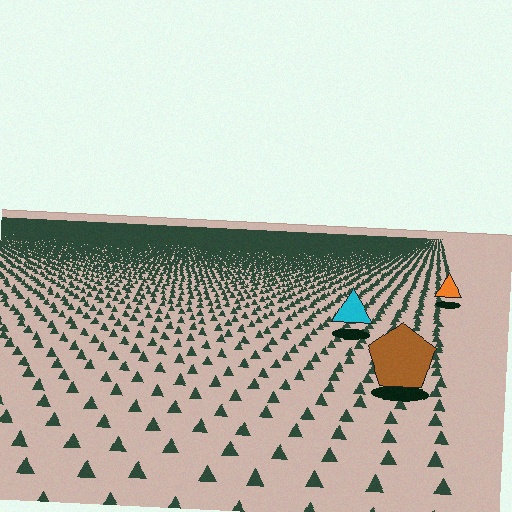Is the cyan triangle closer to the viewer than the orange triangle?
Yes. The cyan triangle is closer — you can tell from the texture gradient: the ground texture is coarser near it.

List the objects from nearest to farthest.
From nearest to farthest: the brown pentagon, the cyan triangle, the orange triangle.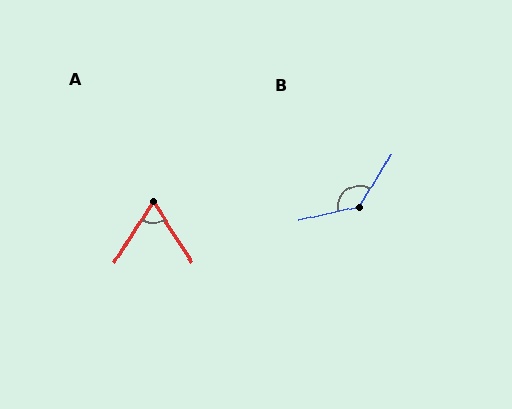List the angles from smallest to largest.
A (65°), B (134°).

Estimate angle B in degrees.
Approximately 134 degrees.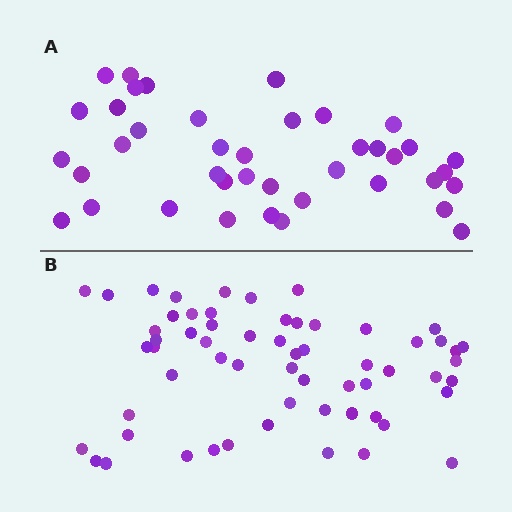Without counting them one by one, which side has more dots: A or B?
Region B (the bottom region) has more dots.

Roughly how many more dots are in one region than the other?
Region B has approximately 20 more dots than region A.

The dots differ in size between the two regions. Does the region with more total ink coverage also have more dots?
No. Region A has more total ink coverage because its dots are larger, but region B actually contains more individual dots. Total area can be misleading — the number of items is what matters here.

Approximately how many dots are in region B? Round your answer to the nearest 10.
About 60 dots.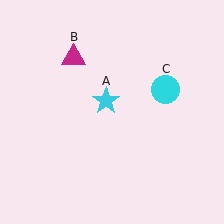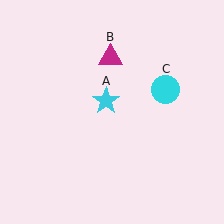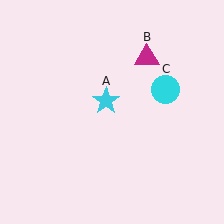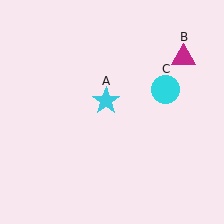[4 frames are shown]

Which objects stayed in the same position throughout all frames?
Cyan star (object A) and cyan circle (object C) remained stationary.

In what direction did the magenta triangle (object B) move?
The magenta triangle (object B) moved right.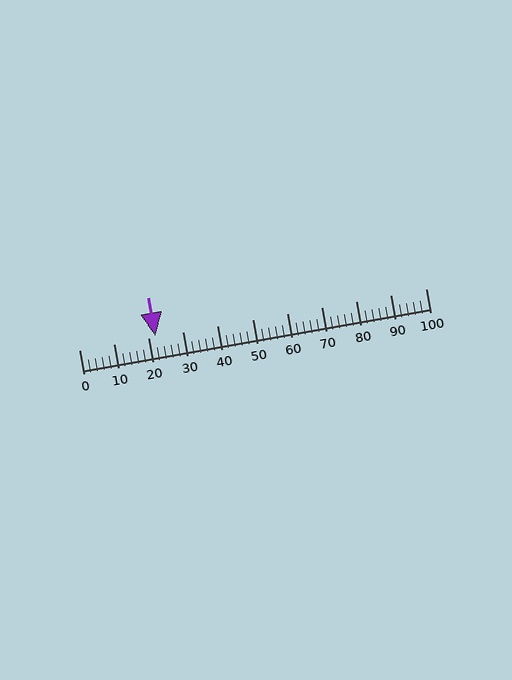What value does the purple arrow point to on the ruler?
The purple arrow points to approximately 22.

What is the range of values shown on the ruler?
The ruler shows values from 0 to 100.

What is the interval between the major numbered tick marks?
The major tick marks are spaced 10 units apart.